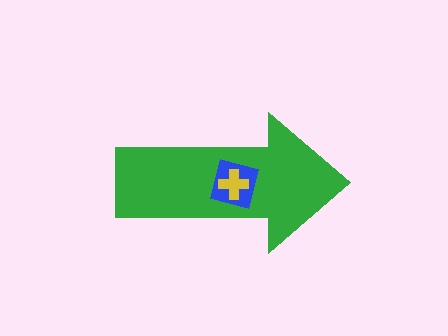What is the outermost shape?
The green arrow.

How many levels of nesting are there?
3.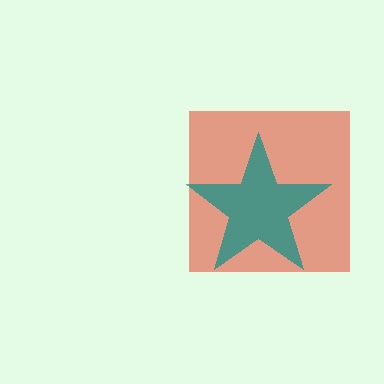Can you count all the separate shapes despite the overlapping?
Yes, there are 2 separate shapes.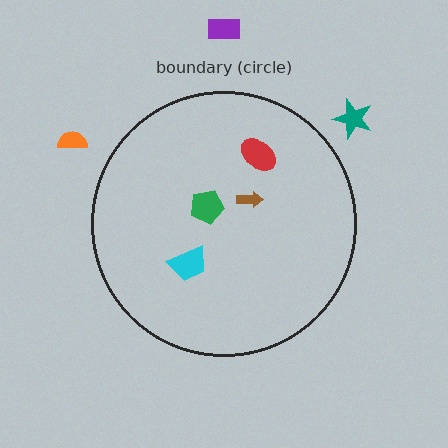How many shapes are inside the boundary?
4 inside, 3 outside.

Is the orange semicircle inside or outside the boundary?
Outside.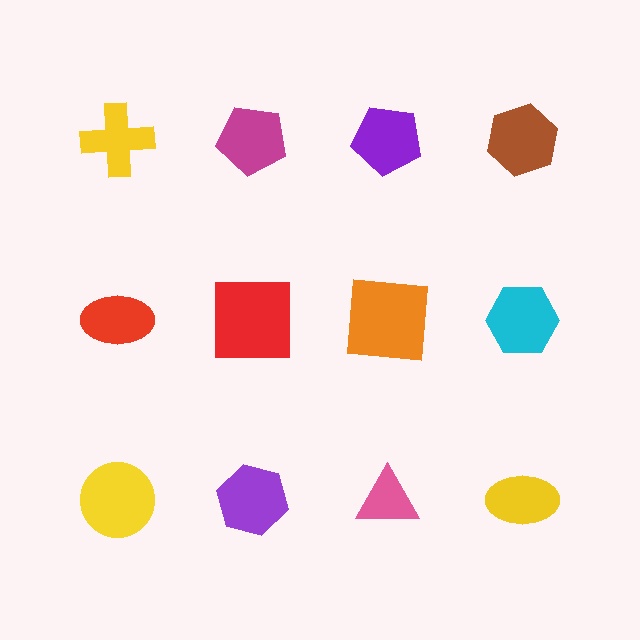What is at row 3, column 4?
A yellow ellipse.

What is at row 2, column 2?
A red square.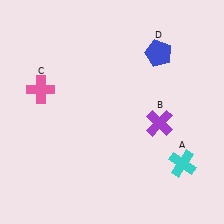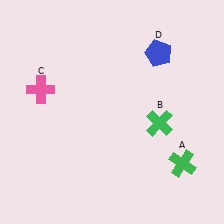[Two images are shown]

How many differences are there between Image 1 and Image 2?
There are 2 differences between the two images.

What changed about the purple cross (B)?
In Image 1, B is purple. In Image 2, it changed to green.